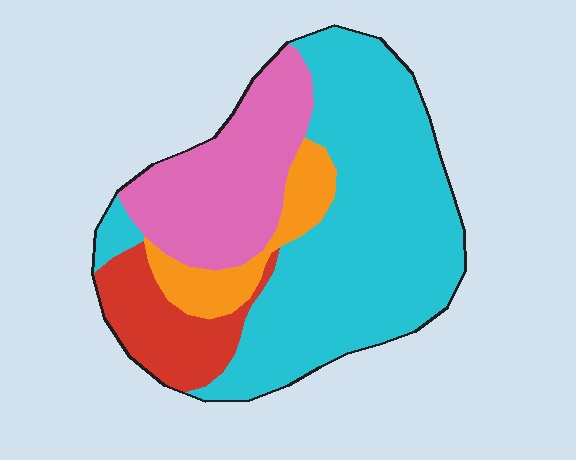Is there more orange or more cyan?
Cyan.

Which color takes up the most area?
Cyan, at roughly 55%.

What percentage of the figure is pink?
Pink covers 24% of the figure.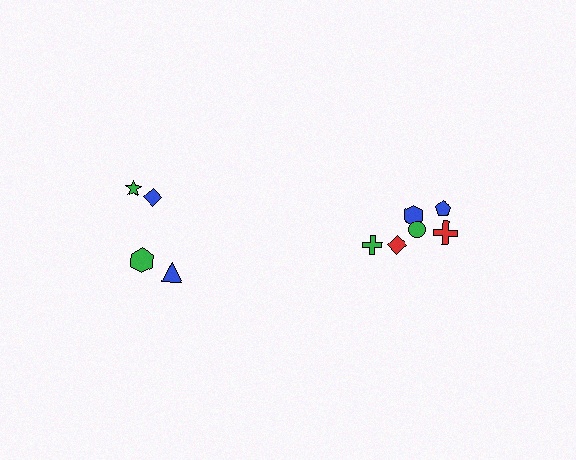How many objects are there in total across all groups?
There are 10 objects.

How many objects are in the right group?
There are 6 objects.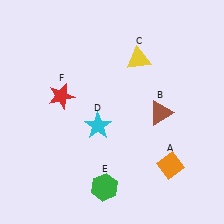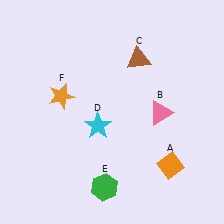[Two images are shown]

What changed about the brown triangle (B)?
In Image 1, B is brown. In Image 2, it changed to pink.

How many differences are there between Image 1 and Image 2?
There are 3 differences between the two images.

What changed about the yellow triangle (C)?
In Image 1, C is yellow. In Image 2, it changed to brown.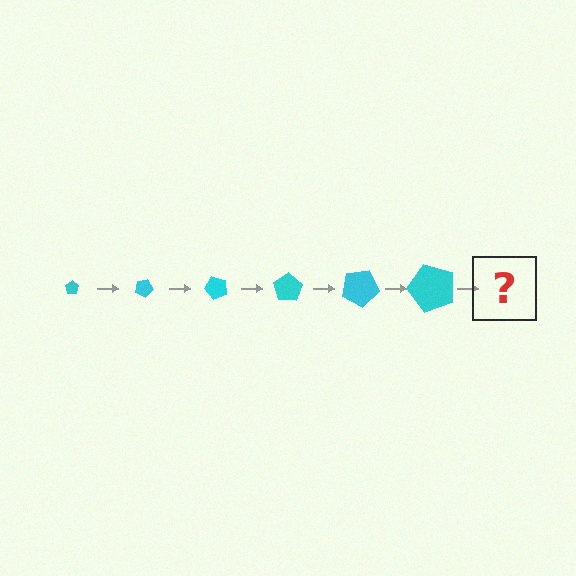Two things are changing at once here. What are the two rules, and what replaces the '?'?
The two rules are that the pentagon grows larger each step and it rotates 25 degrees each step. The '?' should be a pentagon, larger than the previous one and rotated 150 degrees from the start.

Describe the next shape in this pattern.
It should be a pentagon, larger than the previous one and rotated 150 degrees from the start.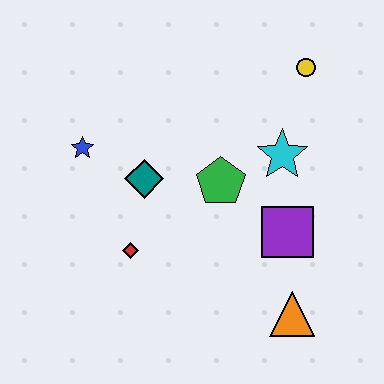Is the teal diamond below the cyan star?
Yes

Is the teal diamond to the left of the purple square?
Yes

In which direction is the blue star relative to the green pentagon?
The blue star is to the left of the green pentagon.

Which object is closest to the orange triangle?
The purple square is closest to the orange triangle.